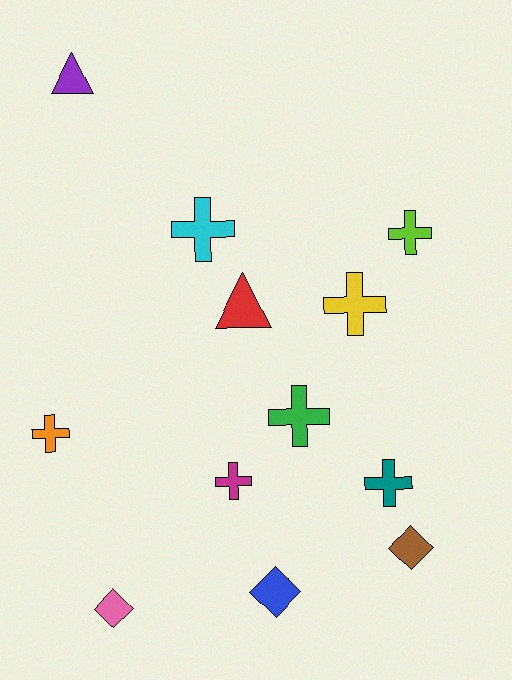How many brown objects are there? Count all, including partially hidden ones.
There is 1 brown object.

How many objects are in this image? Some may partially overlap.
There are 12 objects.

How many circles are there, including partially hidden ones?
There are no circles.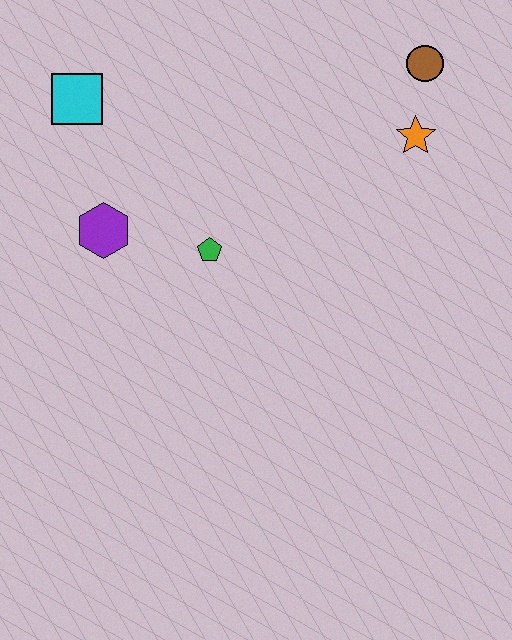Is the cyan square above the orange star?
Yes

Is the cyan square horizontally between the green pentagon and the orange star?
No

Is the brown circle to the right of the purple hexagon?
Yes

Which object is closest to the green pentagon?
The purple hexagon is closest to the green pentagon.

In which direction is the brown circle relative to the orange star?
The brown circle is above the orange star.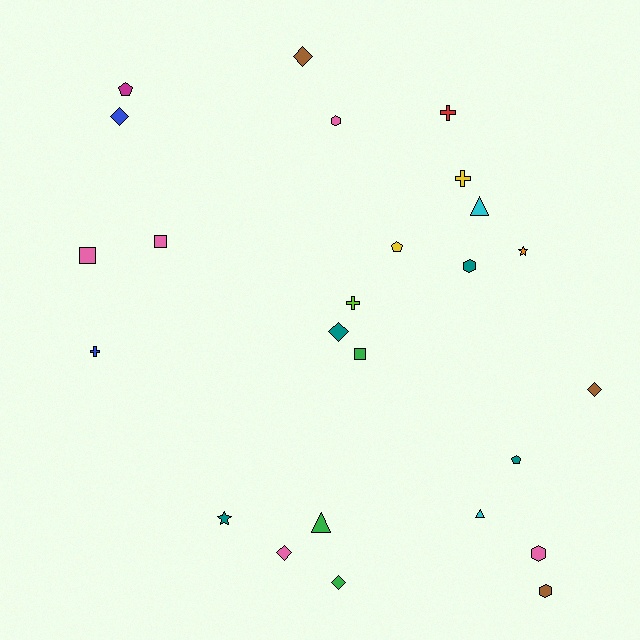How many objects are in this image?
There are 25 objects.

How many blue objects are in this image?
There are 2 blue objects.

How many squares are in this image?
There are 3 squares.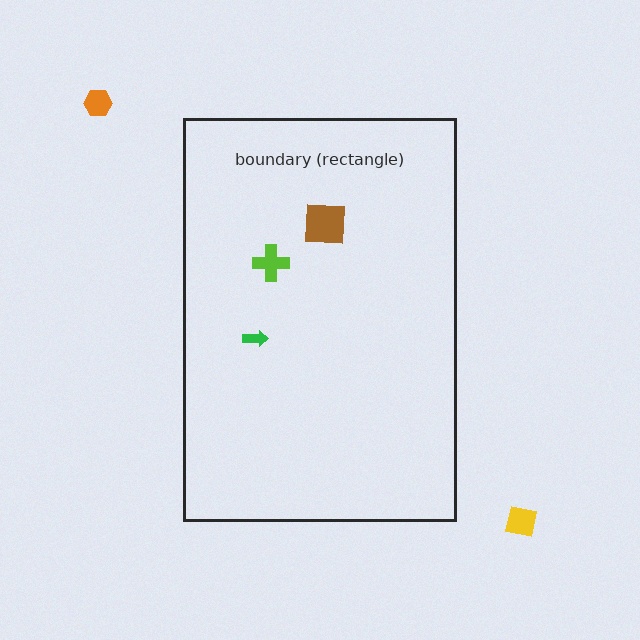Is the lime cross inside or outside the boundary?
Inside.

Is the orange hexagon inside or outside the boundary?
Outside.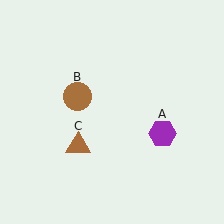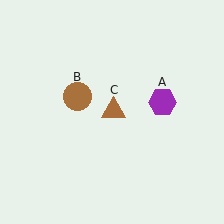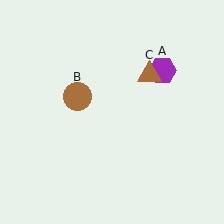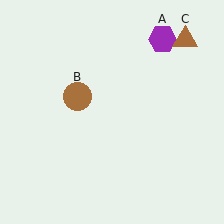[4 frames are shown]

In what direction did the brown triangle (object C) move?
The brown triangle (object C) moved up and to the right.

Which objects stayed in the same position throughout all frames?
Brown circle (object B) remained stationary.